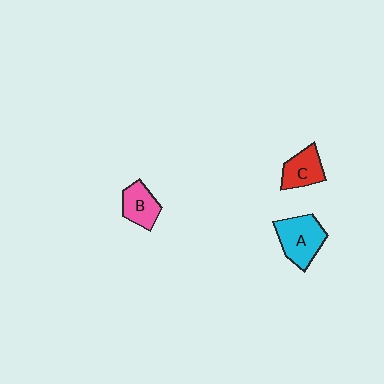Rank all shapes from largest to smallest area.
From largest to smallest: A (cyan), C (red), B (pink).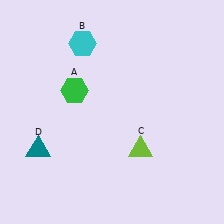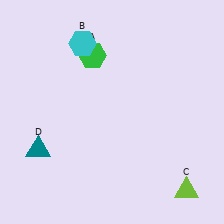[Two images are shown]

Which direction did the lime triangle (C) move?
The lime triangle (C) moved right.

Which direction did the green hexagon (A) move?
The green hexagon (A) moved up.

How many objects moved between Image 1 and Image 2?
2 objects moved between the two images.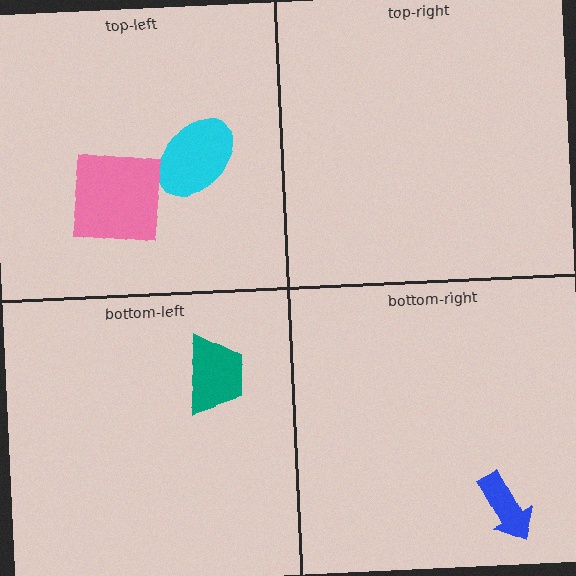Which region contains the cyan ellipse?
The top-left region.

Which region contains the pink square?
The top-left region.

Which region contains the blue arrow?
The bottom-right region.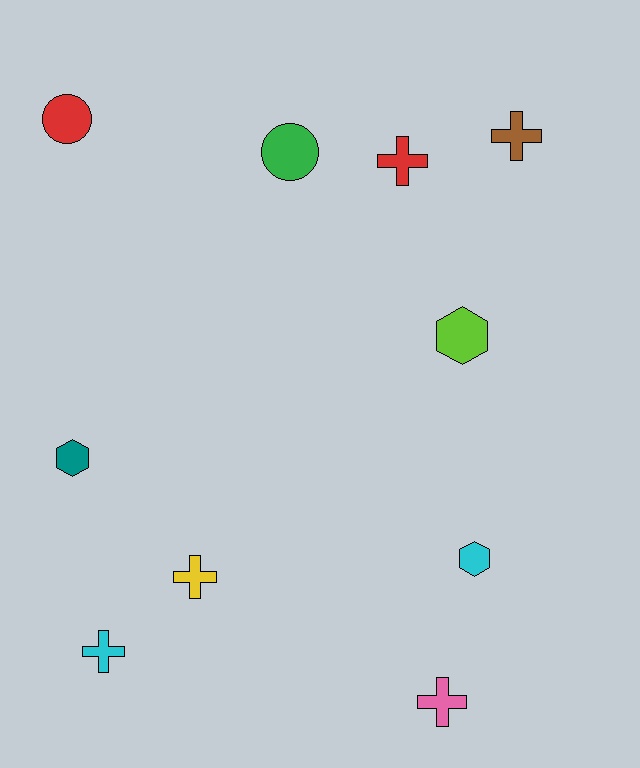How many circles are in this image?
There are 2 circles.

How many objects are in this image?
There are 10 objects.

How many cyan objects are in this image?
There are 2 cyan objects.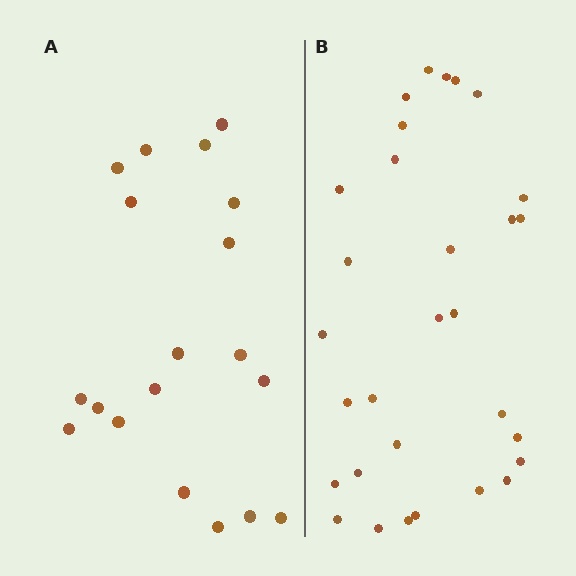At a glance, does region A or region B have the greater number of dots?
Region B (the right region) has more dots.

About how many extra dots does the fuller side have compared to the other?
Region B has roughly 12 or so more dots than region A.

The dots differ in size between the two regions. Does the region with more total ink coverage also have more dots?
No. Region A has more total ink coverage because its dots are larger, but region B actually contains more individual dots. Total area can be misleading — the number of items is what matters here.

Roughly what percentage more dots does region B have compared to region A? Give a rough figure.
About 60% more.